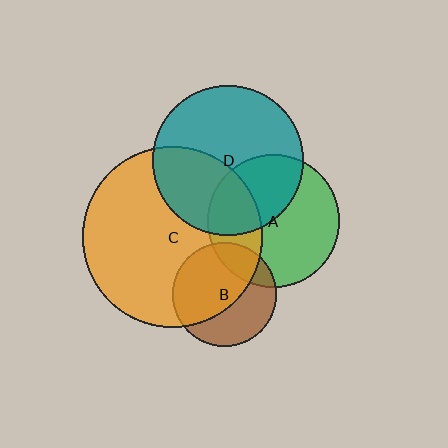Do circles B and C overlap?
Yes.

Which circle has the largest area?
Circle C (orange).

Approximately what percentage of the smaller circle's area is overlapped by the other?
Approximately 60%.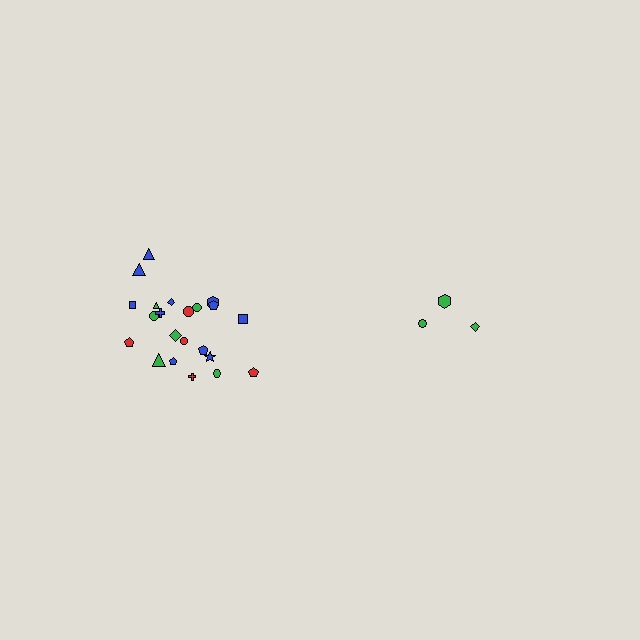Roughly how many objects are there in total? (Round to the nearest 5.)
Roughly 25 objects in total.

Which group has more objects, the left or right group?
The left group.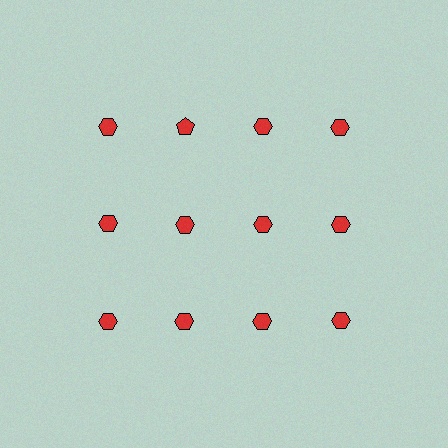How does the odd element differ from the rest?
It has a different shape: pentagon instead of hexagon.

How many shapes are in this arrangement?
There are 12 shapes arranged in a grid pattern.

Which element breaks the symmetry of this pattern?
The red pentagon in the top row, second from left column breaks the symmetry. All other shapes are red hexagons.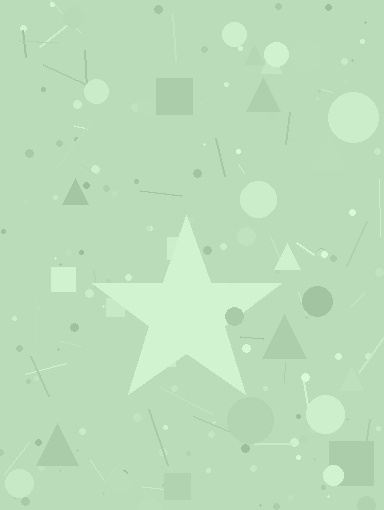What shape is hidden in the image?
A star is hidden in the image.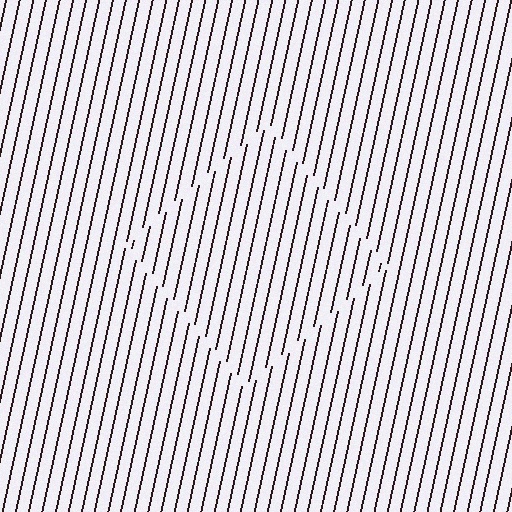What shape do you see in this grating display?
An illusory square. The interior of the shape contains the same grating, shifted by half a period — the contour is defined by the phase discontinuity where line-ends from the inner and outer gratings abut.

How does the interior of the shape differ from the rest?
The interior of the shape contains the same grating, shifted by half a period — the contour is defined by the phase discontinuity where line-ends from the inner and outer gratings abut.